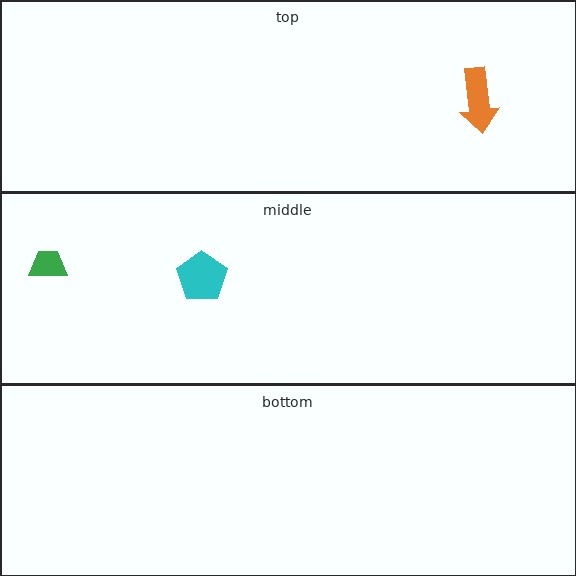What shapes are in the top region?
The orange arrow.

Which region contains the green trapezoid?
The middle region.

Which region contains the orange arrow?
The top region.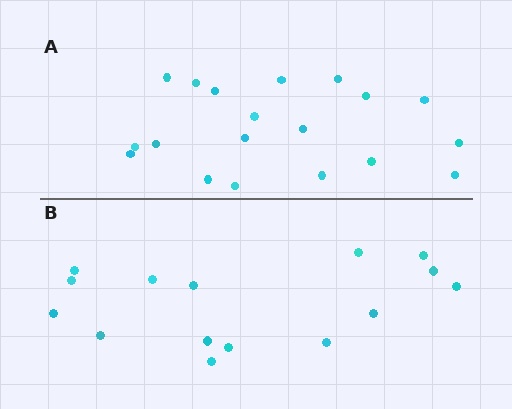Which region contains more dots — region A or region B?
Region A (the top region) has more dots.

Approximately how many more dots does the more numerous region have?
Region A has about 4 more dots than region B.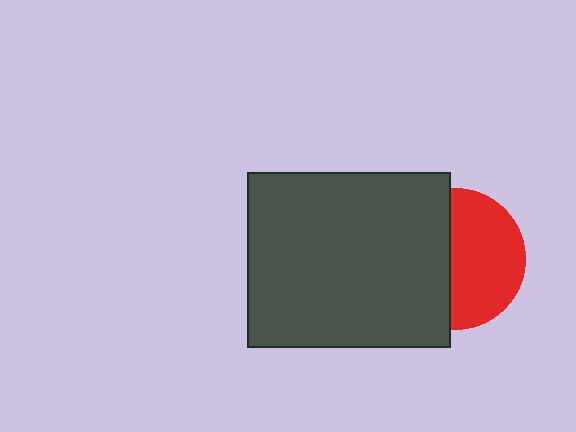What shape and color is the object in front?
The object in front is a dark gray rectangle.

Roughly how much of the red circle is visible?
About half of it is visible (roughly 53%).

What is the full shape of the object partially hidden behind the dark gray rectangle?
The partially hidden object is a red circle.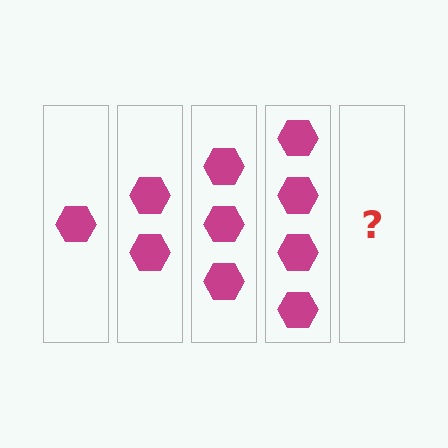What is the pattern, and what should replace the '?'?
The pattern is that each step adds one more hexagon. The '?' should be 5 hexagons.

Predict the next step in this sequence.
The next step is 5 hexagons.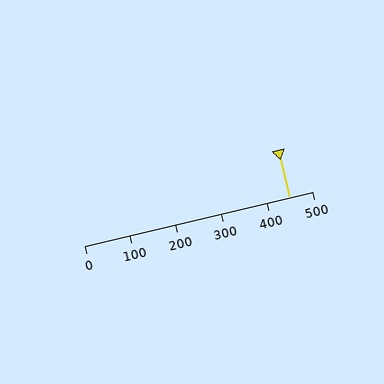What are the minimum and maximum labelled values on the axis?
The axis runs from 0 to 500.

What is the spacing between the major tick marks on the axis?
The major ticks are spaced 100 apart.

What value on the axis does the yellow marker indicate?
The marker indicates approximately 450.